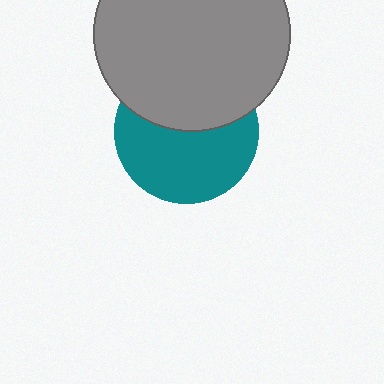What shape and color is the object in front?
The object in front is a gray circle.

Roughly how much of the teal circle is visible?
About half of it is visible (roughly 58%).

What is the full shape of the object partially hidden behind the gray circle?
The partially hidden object is a teal circle.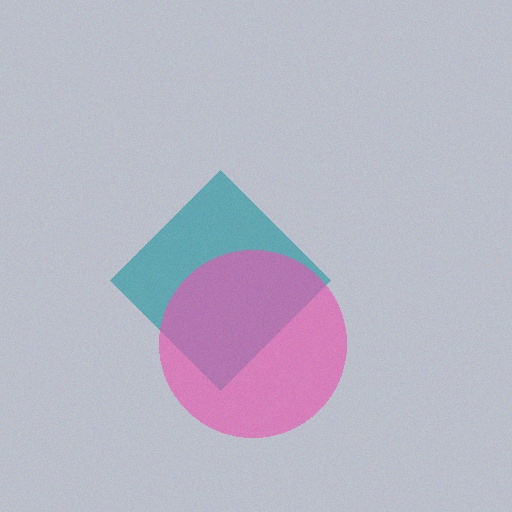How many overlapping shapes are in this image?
There are 2 overlapping shapes in the image.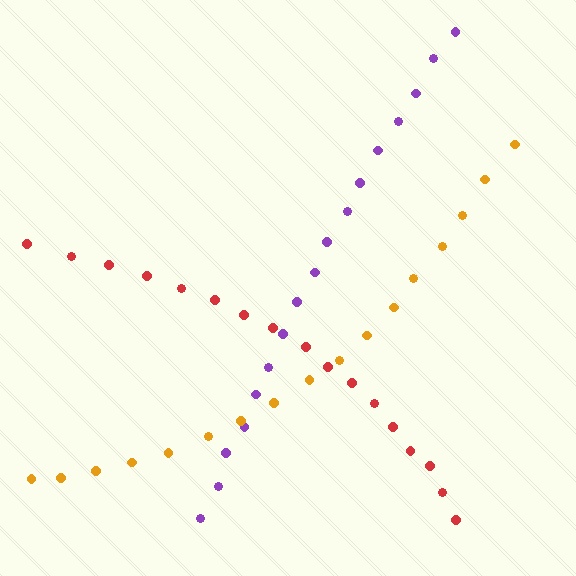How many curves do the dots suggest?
There are 3 distinct paths.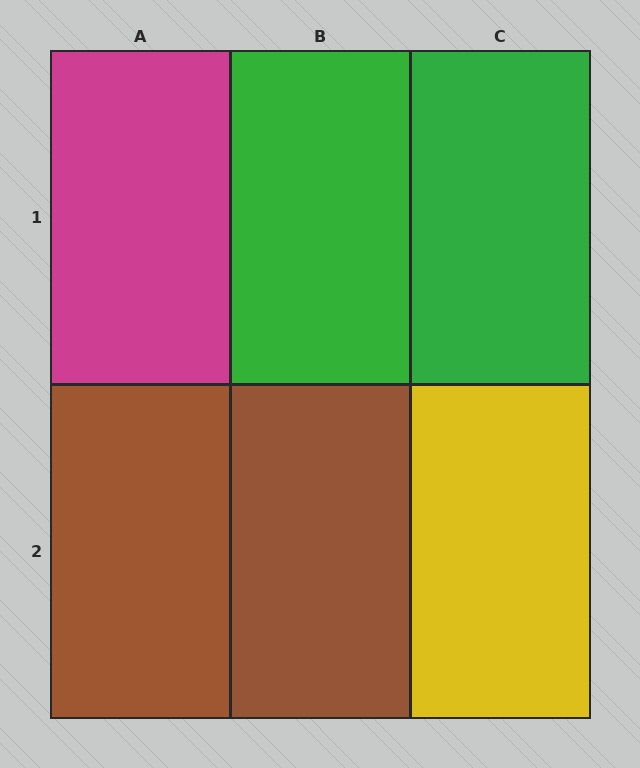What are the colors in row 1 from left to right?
Magenta, green, green.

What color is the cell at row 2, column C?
Yellow.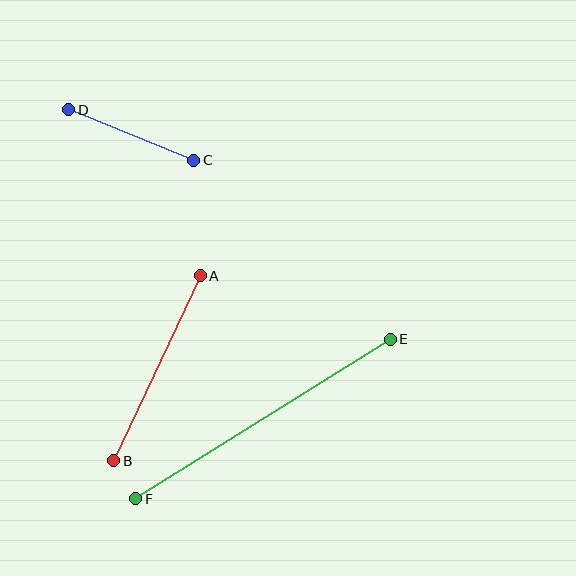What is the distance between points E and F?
The distance is approximately 300 pixels.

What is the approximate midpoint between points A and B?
The midpoint is at approximately (157, 368) pixels.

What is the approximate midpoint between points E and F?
The midpoint is at approximately (263, 419) pixels.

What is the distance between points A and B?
The distance is approximately 204 pixels.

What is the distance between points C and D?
The distance is approximately 135 pixels.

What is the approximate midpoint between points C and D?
The midpoint is at approximately (131, 135) pixels.